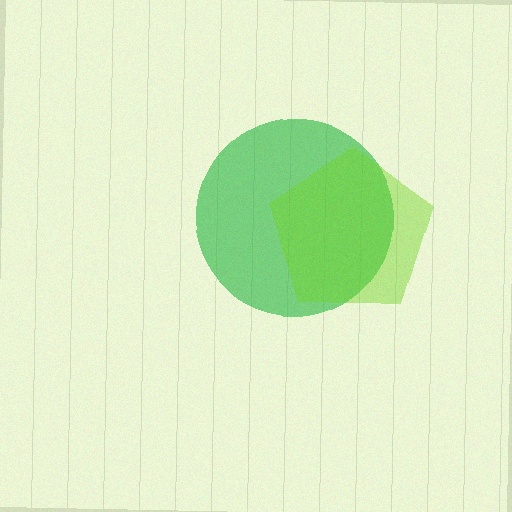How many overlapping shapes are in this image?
There are 2 overlapping shapes in the image.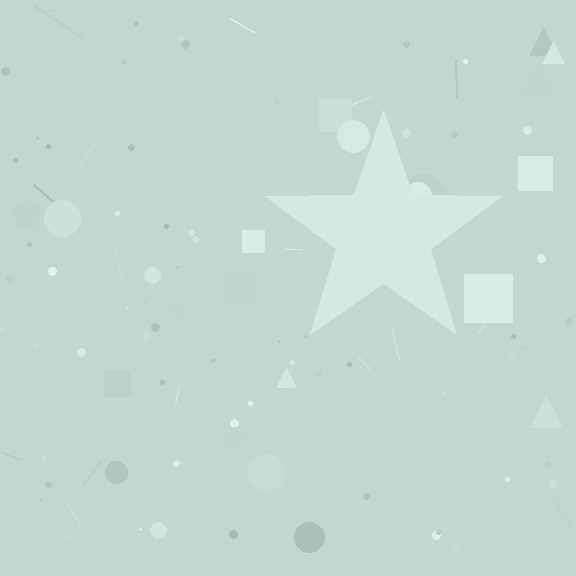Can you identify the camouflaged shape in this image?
The camouflaged shape is a star.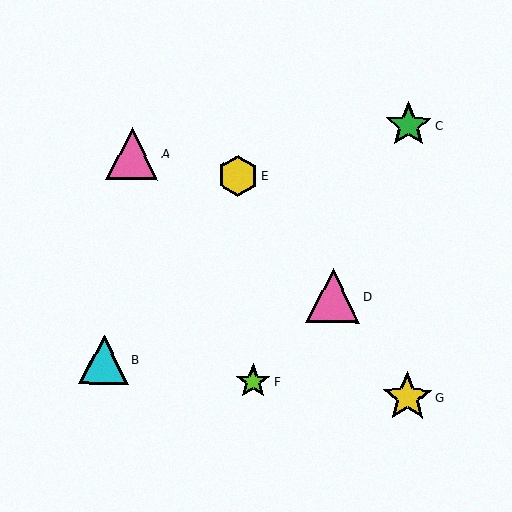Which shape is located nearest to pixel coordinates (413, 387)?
The yellow star (labeled G) at (407, 397) is nearest to that location.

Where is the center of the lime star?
The center of the lime star is at (253, 382).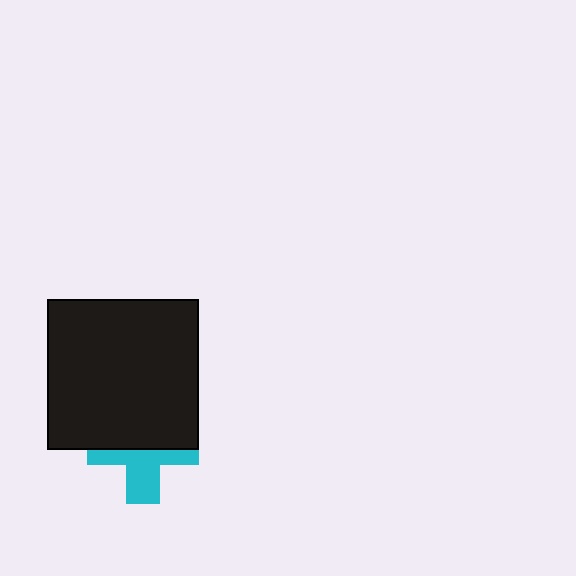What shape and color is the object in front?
The object in front is a black square.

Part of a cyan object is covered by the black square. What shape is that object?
It is a cross.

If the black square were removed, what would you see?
You would see the complete cyan cross.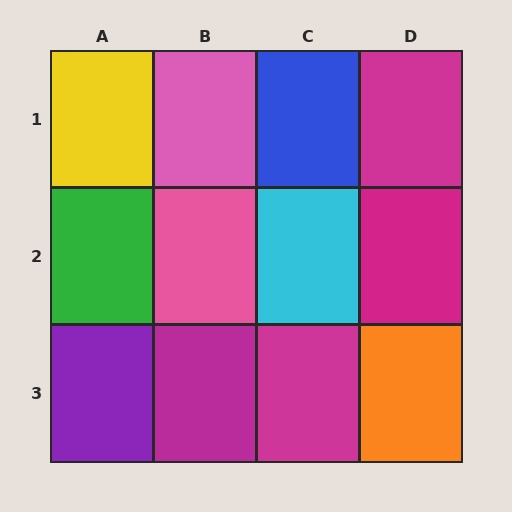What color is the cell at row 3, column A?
Purple.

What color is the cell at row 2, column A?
Green.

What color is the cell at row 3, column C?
Magenta.